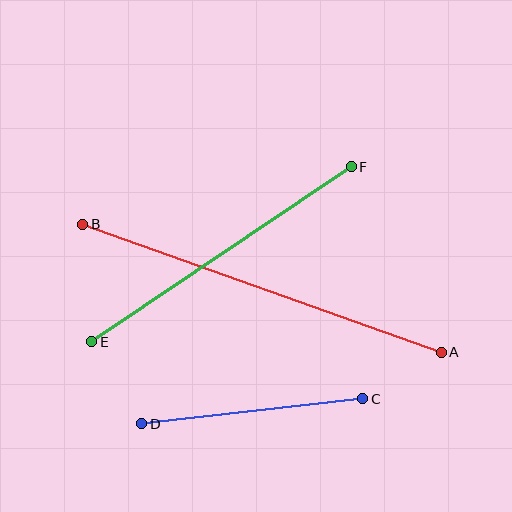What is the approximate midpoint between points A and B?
The midpoint is at approximately (262, 288) pixels.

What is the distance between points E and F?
The distance is approximately 313 pixels.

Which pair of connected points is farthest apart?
Points A and B are farthest apart.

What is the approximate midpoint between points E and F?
The midpoint is at approximately (222, 254) pixels.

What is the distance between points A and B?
The distance is approximately 381 pixels.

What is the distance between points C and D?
The distance is approximately 222 pixels.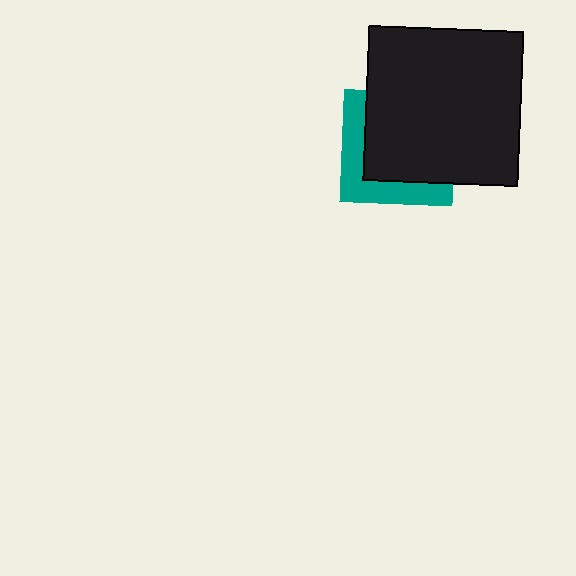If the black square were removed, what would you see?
You would see the complete teal square.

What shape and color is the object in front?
The object in front is a black square.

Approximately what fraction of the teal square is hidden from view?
Roughly 65% of the teal square is hidden behind the black square.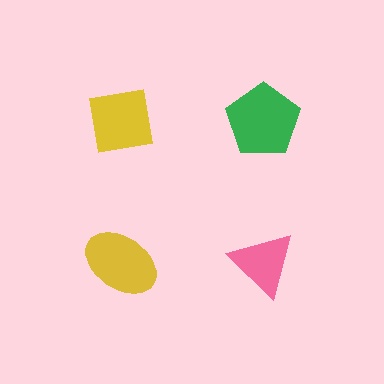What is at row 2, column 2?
A pink triangle.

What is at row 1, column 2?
A green pentagon.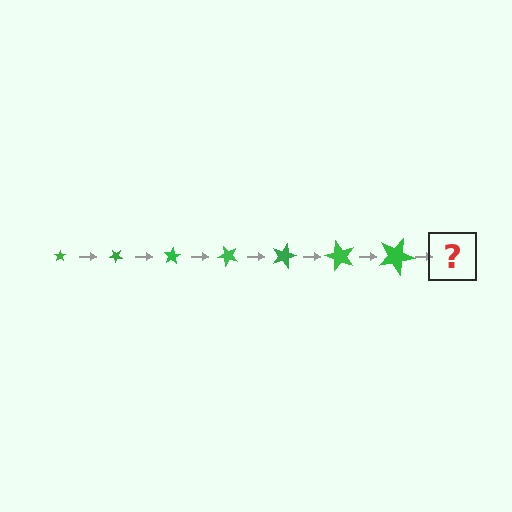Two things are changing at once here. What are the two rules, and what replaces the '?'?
The two rules are that the star grows larger each step and it rotates 40 degrees each step. The '?' should be a star, larger than the previous one and rotated 280 degrees from the start.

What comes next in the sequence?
The next element should be a star, larger than the previous one and rotated 280 degrees from the start.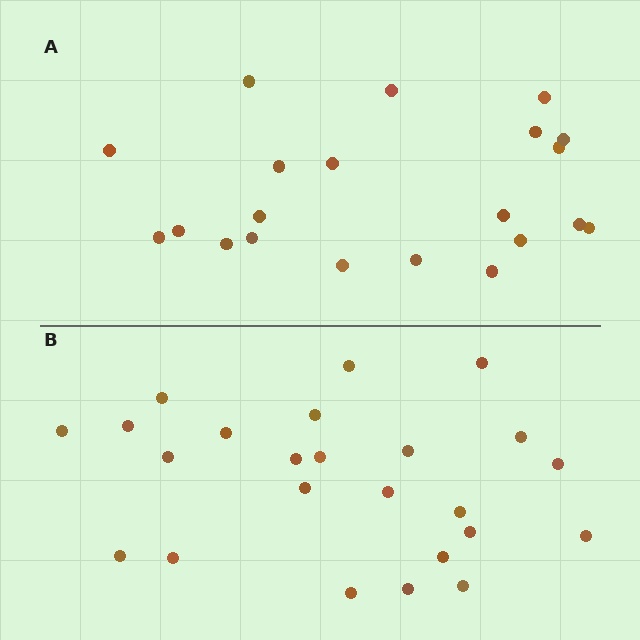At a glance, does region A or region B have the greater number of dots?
Region B (the bottom region) has more dots.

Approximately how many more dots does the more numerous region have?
Region B has just a few more — roughly 2 or 3 more dots than region A.